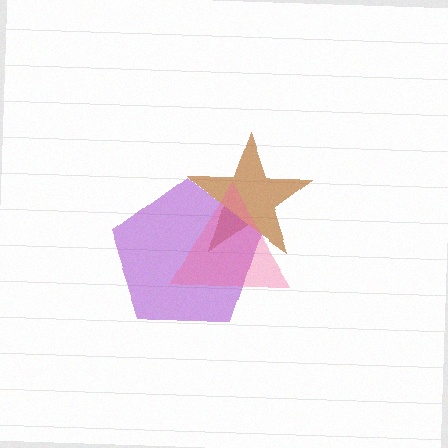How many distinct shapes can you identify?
There are 3 distinct shapes: a brown star, a purple pentagon, a pink triangle.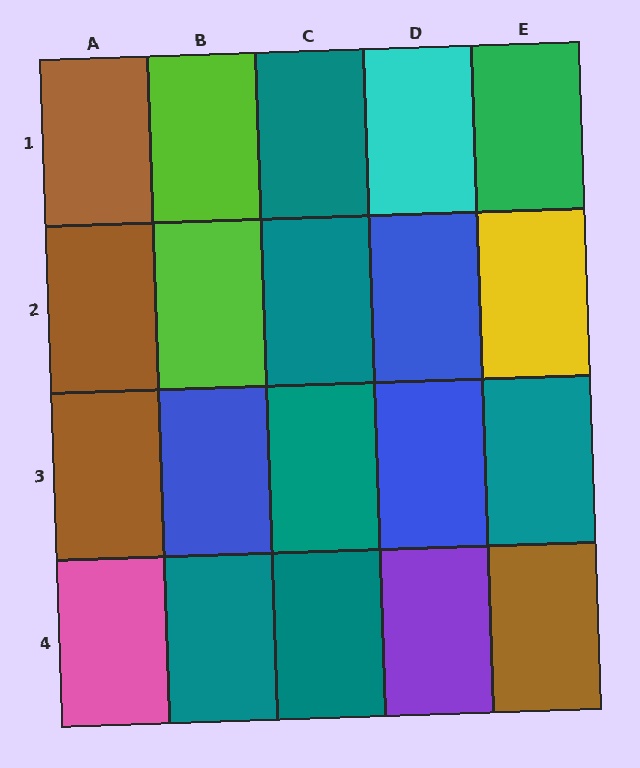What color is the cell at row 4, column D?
Purple.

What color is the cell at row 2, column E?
Yellow.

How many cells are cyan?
1 cell is cyan.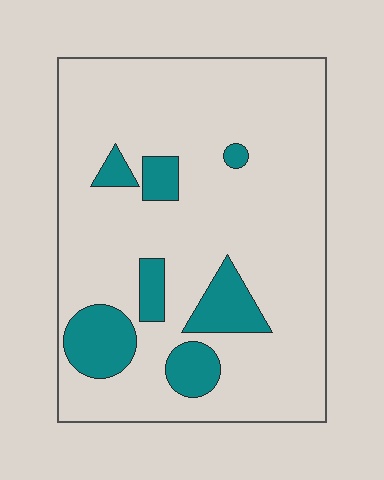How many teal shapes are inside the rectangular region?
7.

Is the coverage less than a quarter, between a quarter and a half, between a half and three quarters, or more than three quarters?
Less than a quarter.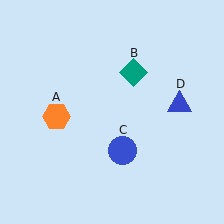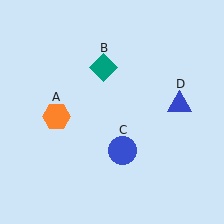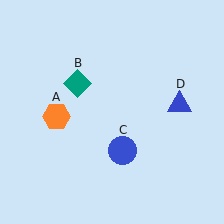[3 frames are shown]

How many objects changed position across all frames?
1 object changed position: teal diamond (object B).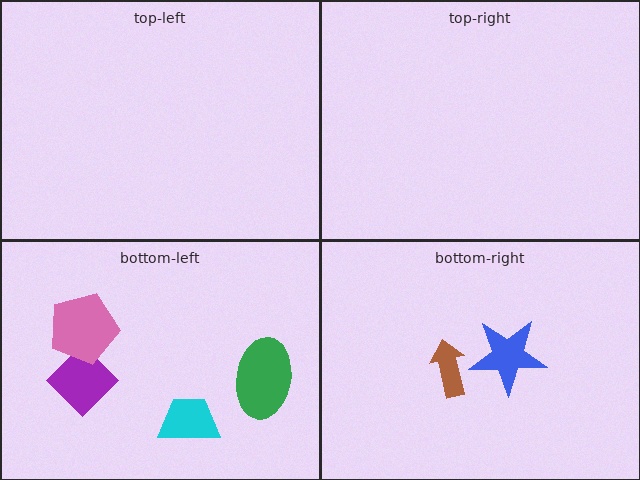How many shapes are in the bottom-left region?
4.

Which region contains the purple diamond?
The bottom-left region.